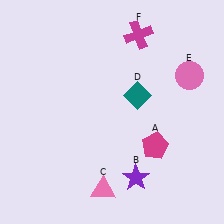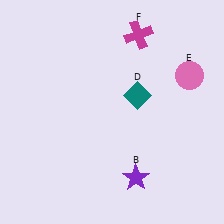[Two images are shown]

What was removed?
The magenta pentagon (A), the pink triangle (C) were removed in Image 2.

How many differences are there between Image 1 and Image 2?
There are 2 differences between the two images.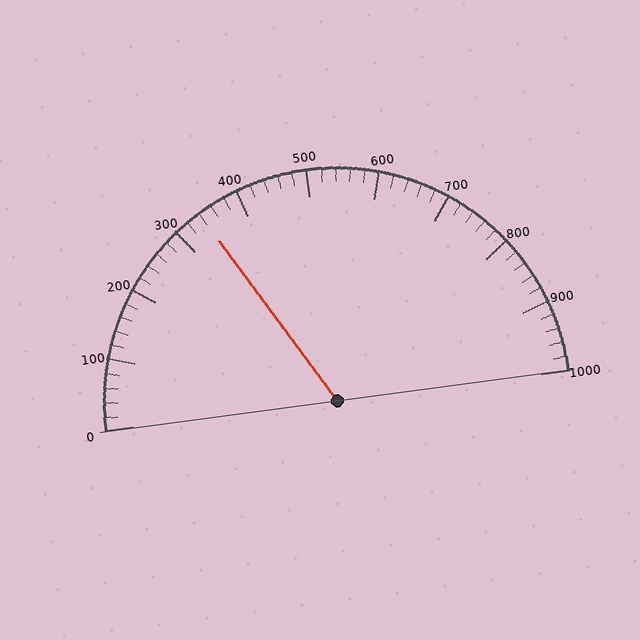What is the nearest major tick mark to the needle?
The nearest major tick mark is 300.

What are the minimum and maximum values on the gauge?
The gauge ranges from 0 to 1000.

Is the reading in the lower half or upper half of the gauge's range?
The reading is in the lower half of the range (0 to 1000).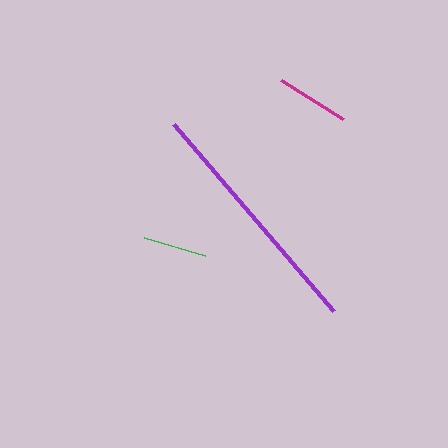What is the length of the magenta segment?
The magenta segment is approximately 73 pixels long.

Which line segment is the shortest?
The green line is the shortest at approximately 64 pixels.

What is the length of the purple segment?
The purple segment is approximately 246 pixels long.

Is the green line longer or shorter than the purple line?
The purple line is longer than the green line.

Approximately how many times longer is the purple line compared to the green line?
The purple line is approximately 3.8 times the length of the green line.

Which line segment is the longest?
The purple line is the longest at approximately 246 pixels.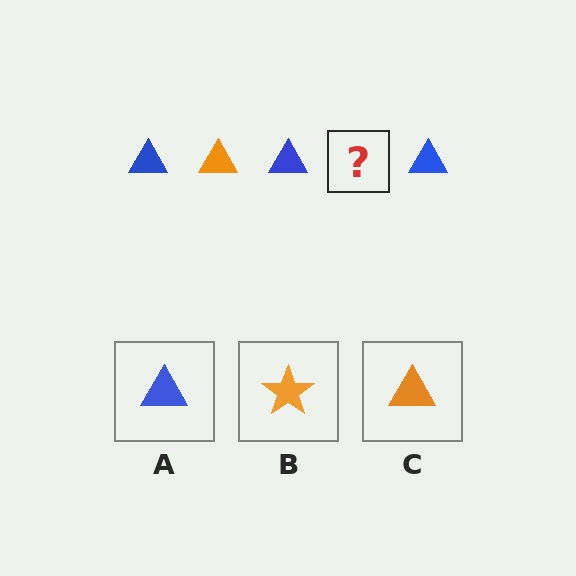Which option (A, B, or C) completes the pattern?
C.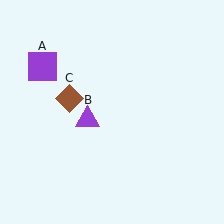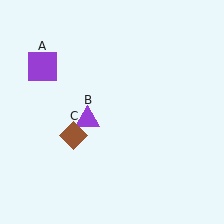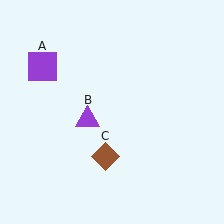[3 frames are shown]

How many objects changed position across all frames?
1 object changed position: brown diamond (object C).